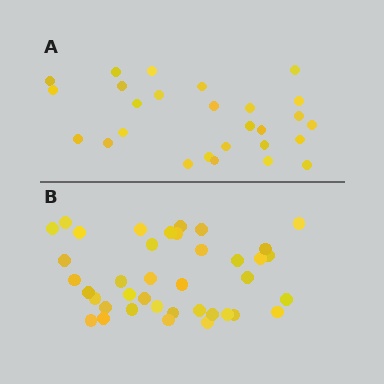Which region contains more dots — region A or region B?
Region B (the bottom region) has more dots.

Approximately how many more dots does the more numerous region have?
Region B has roughly 12 or so more dots than region A.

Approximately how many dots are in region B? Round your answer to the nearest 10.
About 40 dots. (The exact count is 39, which rounds to 40.)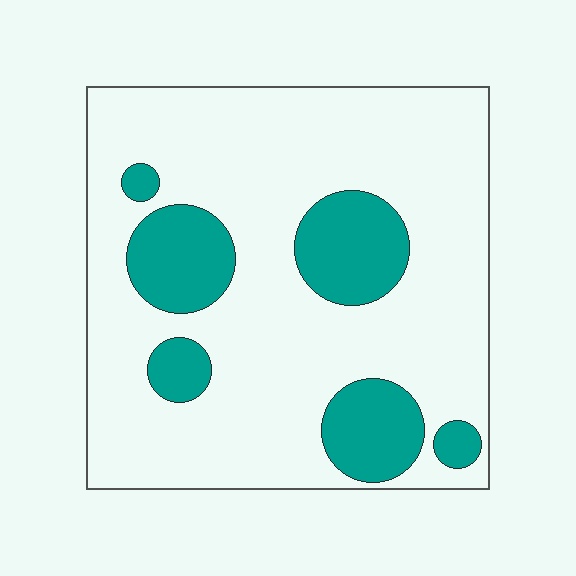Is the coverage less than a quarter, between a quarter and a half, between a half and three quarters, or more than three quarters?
Less than a quarter.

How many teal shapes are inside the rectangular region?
6.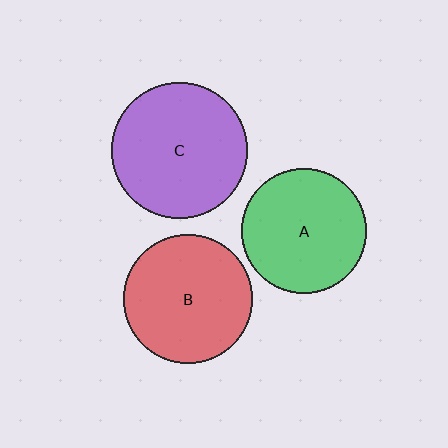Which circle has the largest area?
Circle C (purple).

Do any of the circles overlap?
No, none of the circles overlap.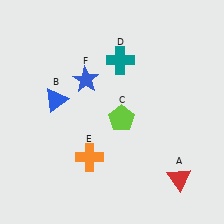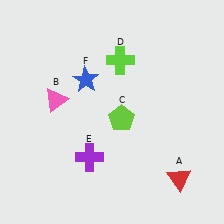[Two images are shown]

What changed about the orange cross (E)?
In Image 1, E is orange. In Image 2, it changed to purple.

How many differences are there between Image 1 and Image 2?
There are 3 differences between the two images.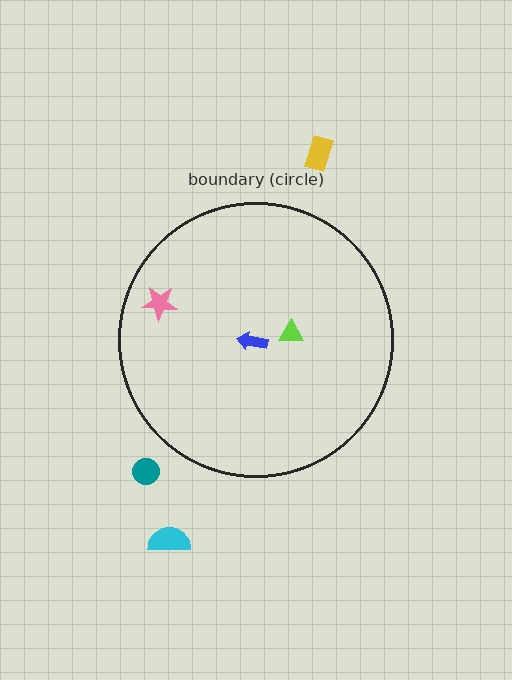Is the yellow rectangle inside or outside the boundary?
Outside.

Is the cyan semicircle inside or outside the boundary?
Outside.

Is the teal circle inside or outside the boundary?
Outside.